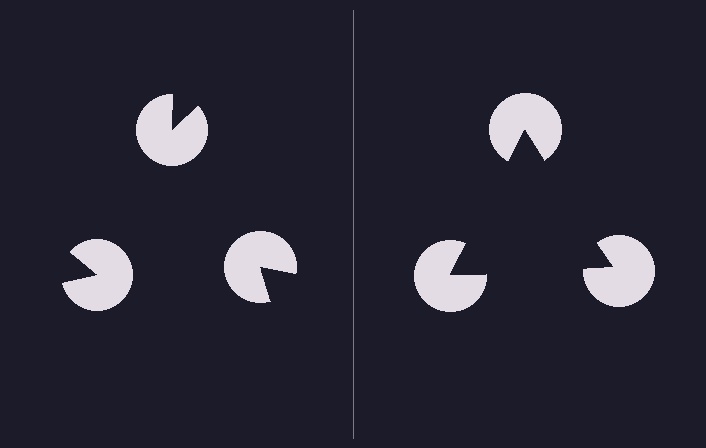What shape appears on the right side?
An illusory triangle.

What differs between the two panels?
The pac-man discs are positioned identically on both sides; only the wedge orientations differ. On the right they align to a triangle; on the left they are misaligned.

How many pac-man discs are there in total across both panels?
6 — 3 on each side.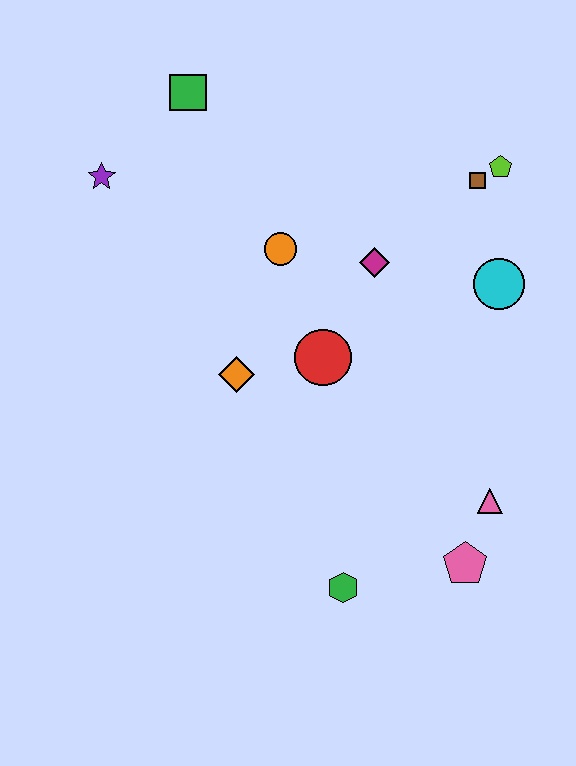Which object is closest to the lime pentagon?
The brown square is closest to the lime pentagon.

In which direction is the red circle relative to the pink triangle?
The red circle is to the left of the pink triangle.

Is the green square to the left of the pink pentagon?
Yes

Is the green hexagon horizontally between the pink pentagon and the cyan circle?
No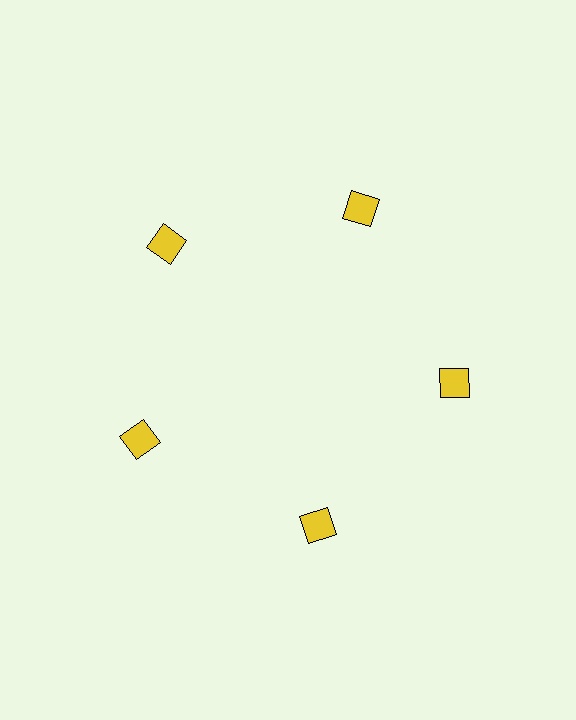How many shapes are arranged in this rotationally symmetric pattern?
There are 5 shapes, arranged in 5 groups of 1.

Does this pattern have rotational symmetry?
Yes, this pattern has 5-fold rotational symmetry. It looks the same after rotating 72 degrees around the center.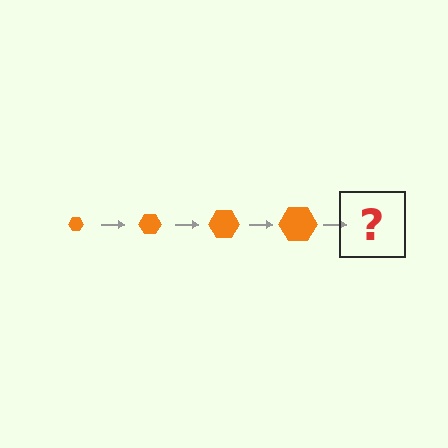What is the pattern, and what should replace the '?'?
The pattern is that the hexagon gets progressively larger each step. The '?' should be an orange hexagon, larger than the previous one.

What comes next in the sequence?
The next element should be an orange hexagon, larger than the previous one.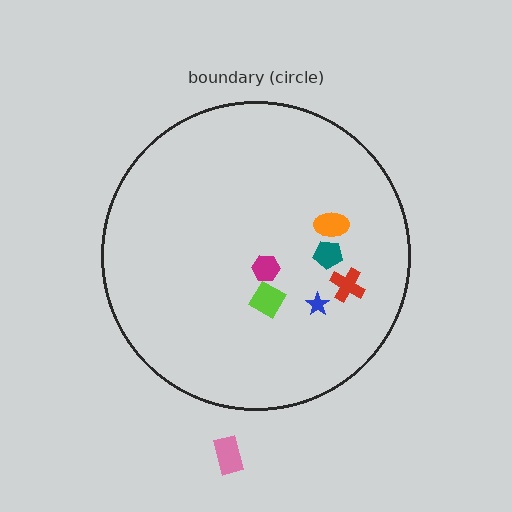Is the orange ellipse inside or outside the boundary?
Inside.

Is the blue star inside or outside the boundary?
Inside.